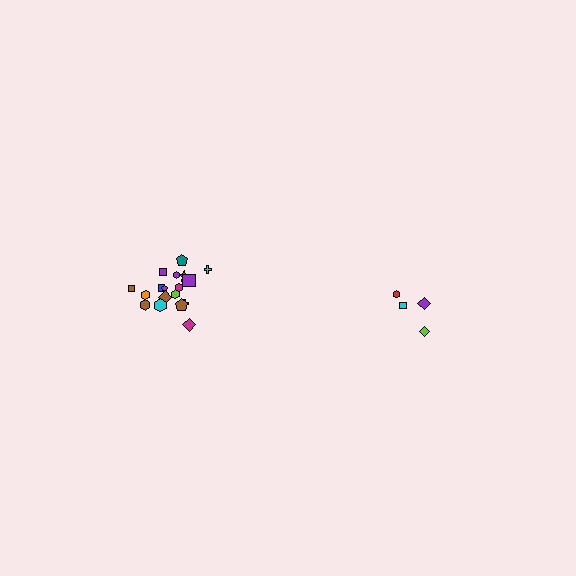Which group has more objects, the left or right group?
The left group.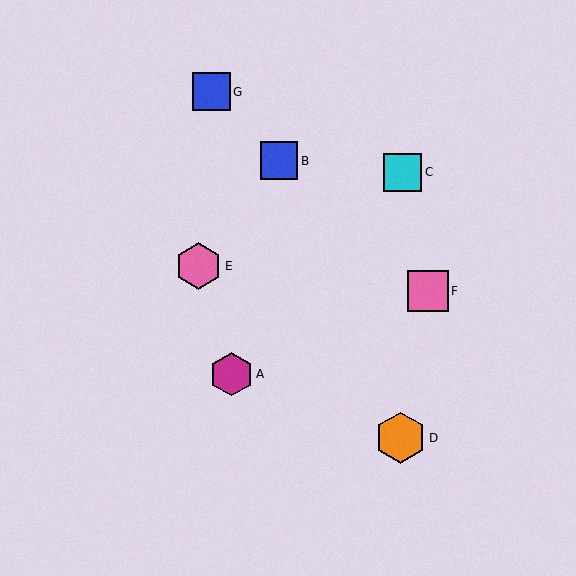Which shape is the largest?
The orange hexagon (labeled D) is the largest.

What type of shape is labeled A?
Shape A is a magenta hexagon.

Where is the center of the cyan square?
The center of the cyan square is at (403, 172).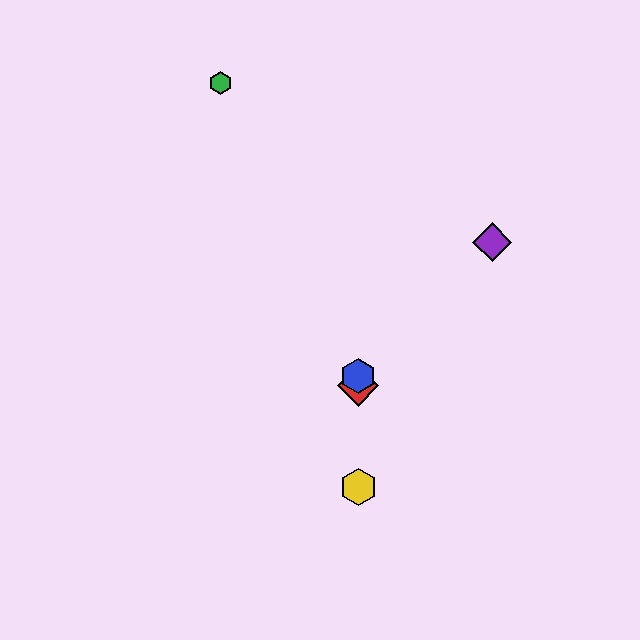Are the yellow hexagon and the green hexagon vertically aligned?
No, the yellow hexagon is at x≈358 and the green hexagon is at x≈220.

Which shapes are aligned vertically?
The red diamond, the blue hexagon, the yellow hexagon are aligned vertically.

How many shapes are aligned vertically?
3 shapes (the red diamond, the blue hexagon, the yellow hexagon) are aligned vertically.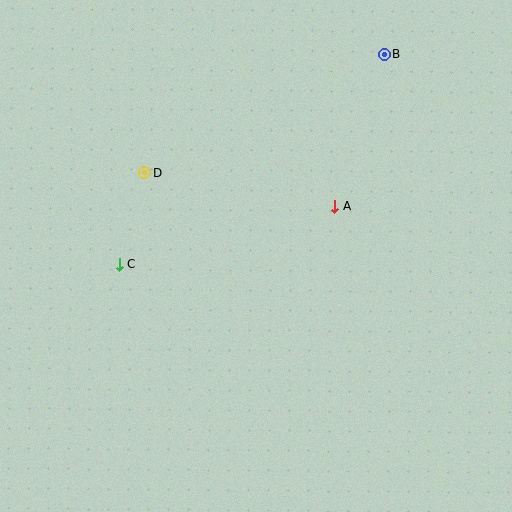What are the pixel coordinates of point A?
Point A is at (335, 206).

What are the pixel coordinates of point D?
Point D is at (145, 173).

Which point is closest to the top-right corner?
Point B is closest to the top-right corner.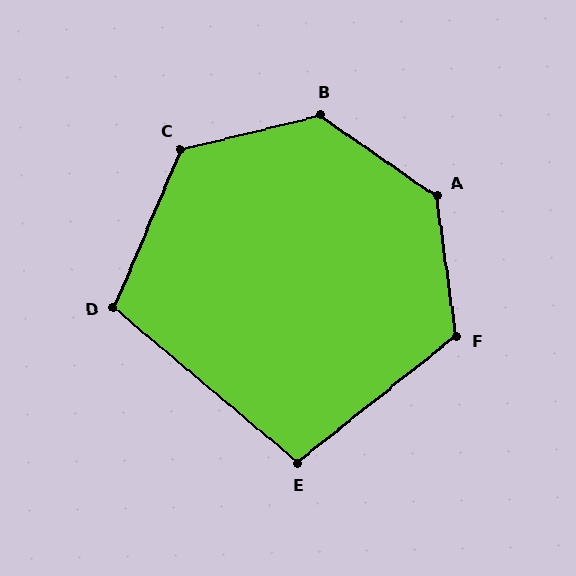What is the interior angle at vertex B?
Approximately 132 degrees (obtuse).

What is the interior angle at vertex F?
Approximately 121 degrees (obtuse).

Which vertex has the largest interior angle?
A, at approximately 132 degrees.